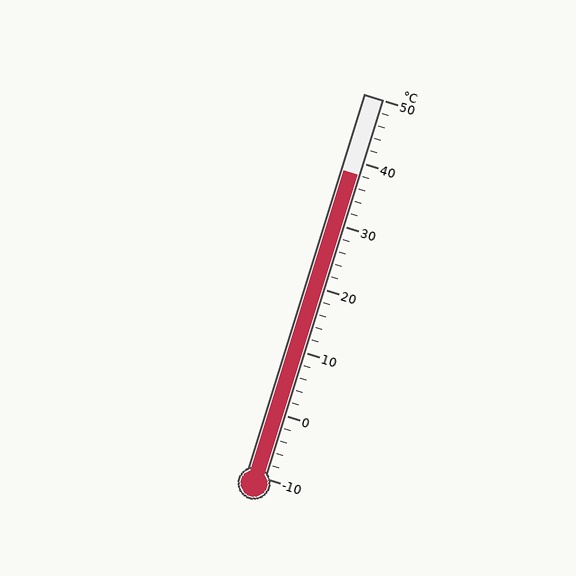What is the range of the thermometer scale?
The thermometer scale ranges from -10°C to 50°C.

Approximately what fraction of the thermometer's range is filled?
The thermometer is filled to approximately 80% of its range.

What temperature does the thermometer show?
The thermometer shows approximately 38°C.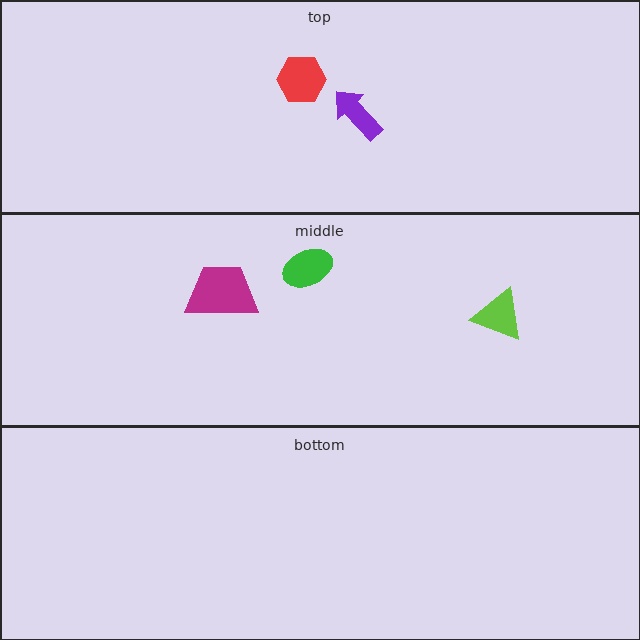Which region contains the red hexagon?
The top region.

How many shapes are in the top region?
2.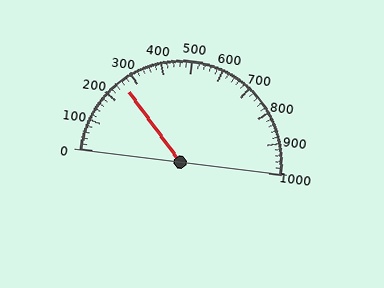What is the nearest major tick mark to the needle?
The nearest major tick mark is 300.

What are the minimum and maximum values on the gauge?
The gauge ranges from 0 to 1000.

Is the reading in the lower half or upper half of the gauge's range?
The reading is in the lower half of the range (0 to 1000).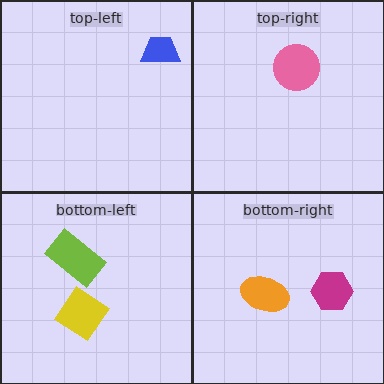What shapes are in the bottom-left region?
The lime rectangle, the yellow diamond.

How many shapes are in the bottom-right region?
2.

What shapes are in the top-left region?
The blue trapezoid.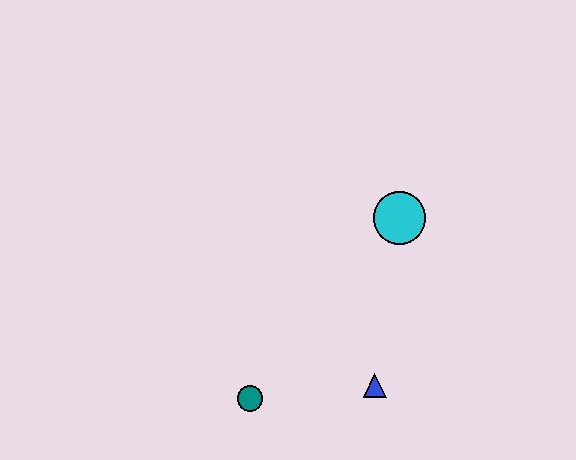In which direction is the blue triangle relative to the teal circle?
The blue triangle is to the right of the teal circle.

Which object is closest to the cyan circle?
The blue triangle is closest to the cyan circle.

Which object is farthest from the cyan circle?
The teal circle is farthest from the cyan circle.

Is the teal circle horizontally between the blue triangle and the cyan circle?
No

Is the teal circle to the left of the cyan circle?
Yes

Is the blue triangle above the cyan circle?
No